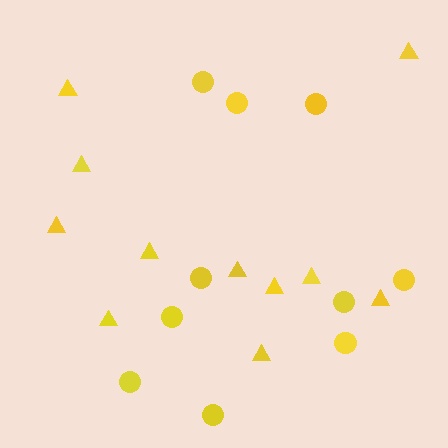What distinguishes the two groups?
There are 2 groups: one group of circles (10) and one group of triangles (11).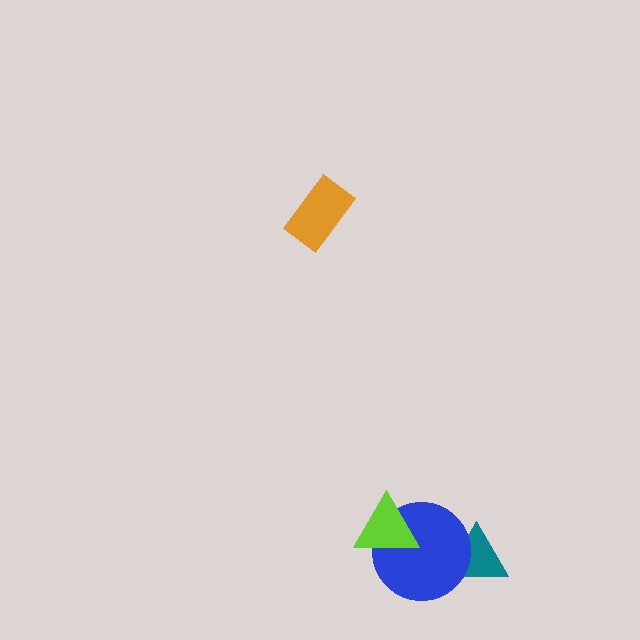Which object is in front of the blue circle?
The lime triangle is in front of the blue circle.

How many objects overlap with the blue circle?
2 objects overlap with the blue circle.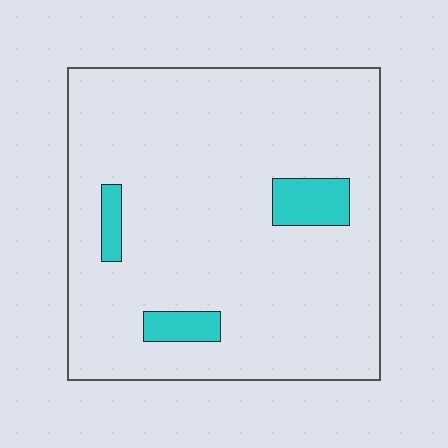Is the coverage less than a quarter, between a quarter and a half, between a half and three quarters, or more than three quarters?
Less than a quarter.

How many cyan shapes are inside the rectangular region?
3.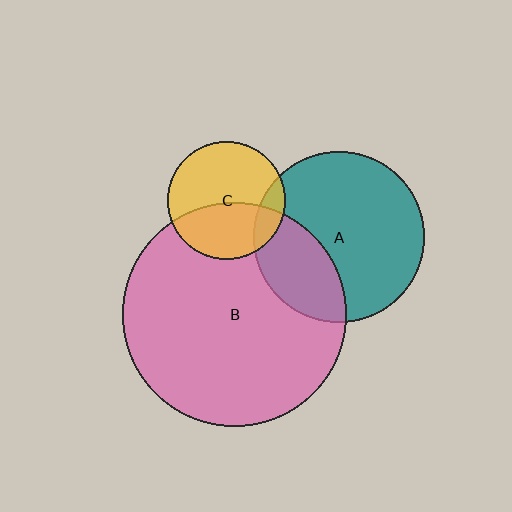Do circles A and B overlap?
Yes.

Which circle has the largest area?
Circle B (pink).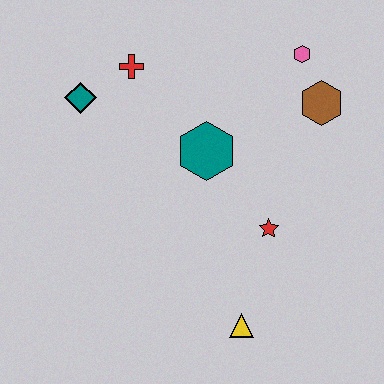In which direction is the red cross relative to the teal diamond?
The red cross is to the right of the teal diamond.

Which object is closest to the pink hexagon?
The brown hexagon is closest to the pink hexagon.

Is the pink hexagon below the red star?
No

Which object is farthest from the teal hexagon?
The yellow triangle is farthest from the teal hexagon.